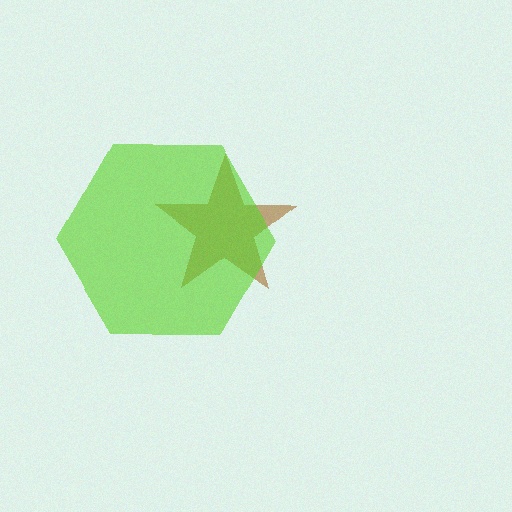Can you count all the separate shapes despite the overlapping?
Yes, there are 2 separate shapes.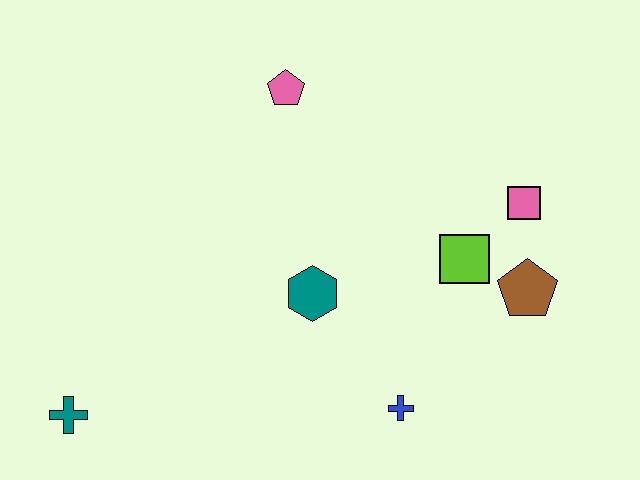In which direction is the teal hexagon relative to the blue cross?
The teal hexagon is above the blue cross.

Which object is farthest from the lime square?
The teal cross is farthest from the lime square.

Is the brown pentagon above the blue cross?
Yes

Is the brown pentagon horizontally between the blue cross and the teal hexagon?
No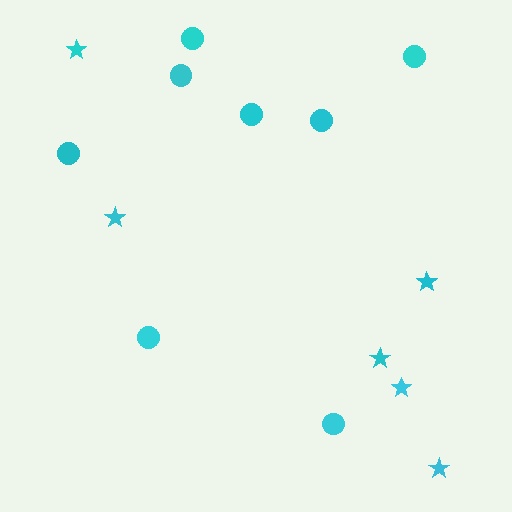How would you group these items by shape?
There are 2 groups: one group of circles (8) and one group of stars (6).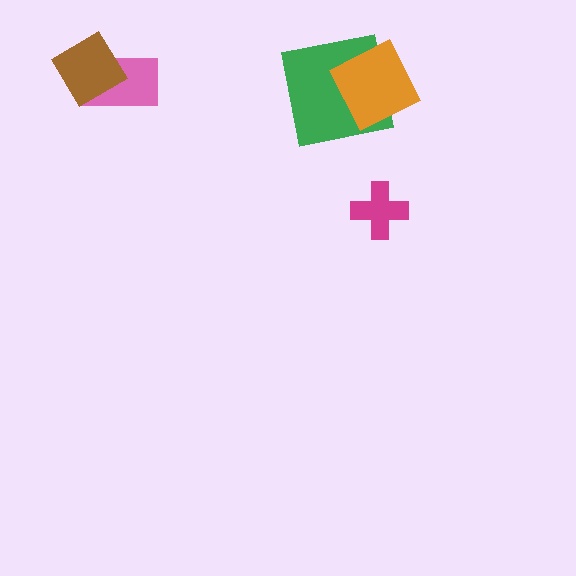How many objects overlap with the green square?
1 object overlaps with the green square.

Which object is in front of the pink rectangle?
The brown diamond is in front of the pink rectangle.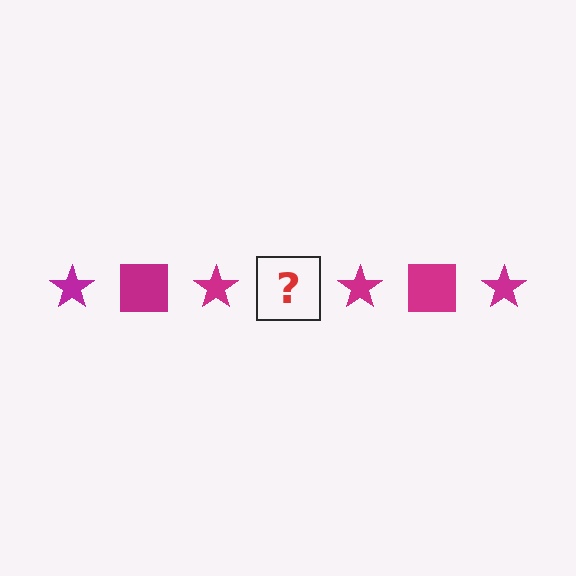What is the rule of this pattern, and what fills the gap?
The rule is that the pattern cycles through star, square shapes in magenta. The gap should be filled with a magenta square.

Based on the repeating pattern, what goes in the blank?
The blank should be a magenta square.